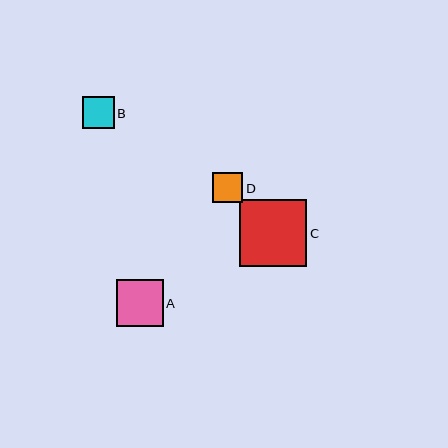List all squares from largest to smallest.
From largest to smallest: C, A, B, D.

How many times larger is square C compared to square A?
Square C is approximately 1.4 times the size of square A.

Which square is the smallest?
Square D is the smallest with a size of approximately 30 pixels.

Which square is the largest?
Square C is the largest with a size of approximately 67 pixels.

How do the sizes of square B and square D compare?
Square B and square D are approximately the same size.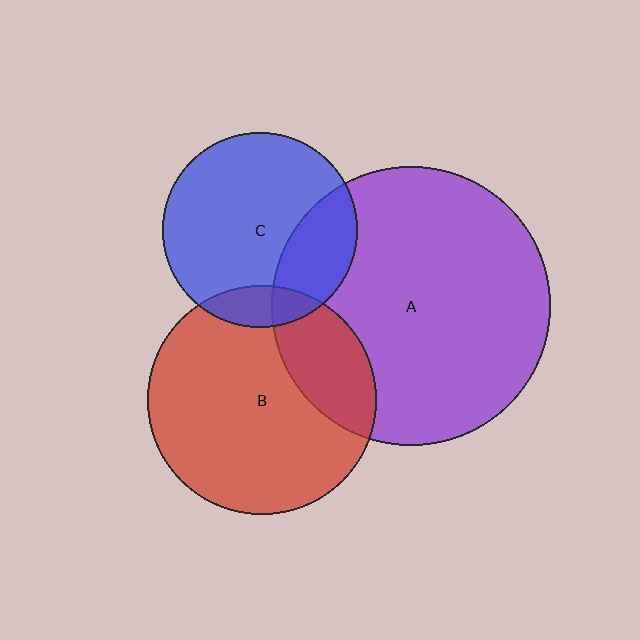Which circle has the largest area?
Circle A (purple).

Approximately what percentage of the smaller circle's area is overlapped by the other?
Approximately 25%.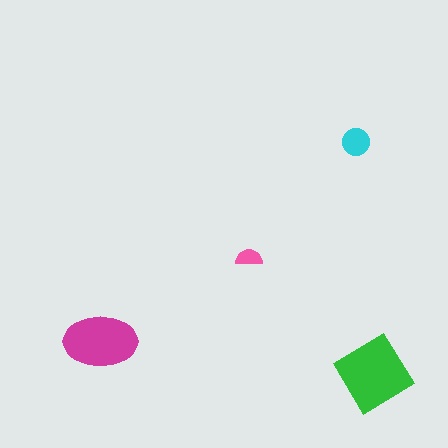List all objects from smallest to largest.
The pink semicircle, the cyan circle, the magenta ellipse, the green diamond.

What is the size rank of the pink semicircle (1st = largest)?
4th.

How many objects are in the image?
There are 4 objects in the image.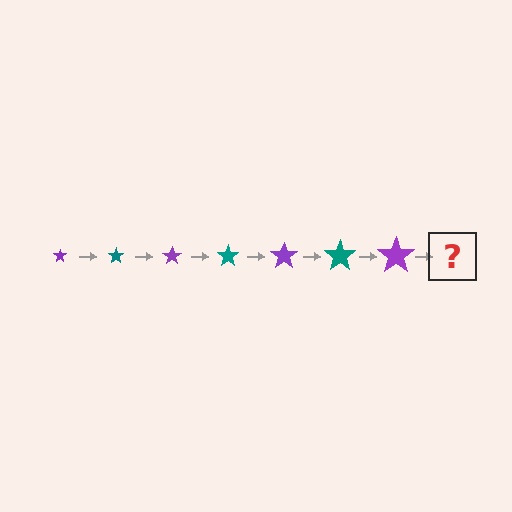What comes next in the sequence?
The next element should be a teal star, larger than the previous one.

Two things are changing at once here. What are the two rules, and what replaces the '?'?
The two rules are that the star grows larger each step and the color cycles through purple and teal. The '?' should be a teal star, larger than the previous one.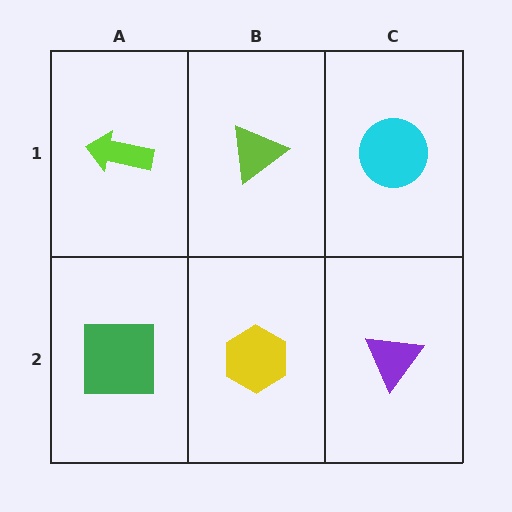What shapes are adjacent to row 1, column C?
A purple triangle (row 2, column C), a lime triangle (row 1, column B).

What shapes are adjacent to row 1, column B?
A yellow hexagon (row 2, column B), a lime arrow (row 1, column A), a cyan circle (row 1, column C).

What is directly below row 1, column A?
A green square.